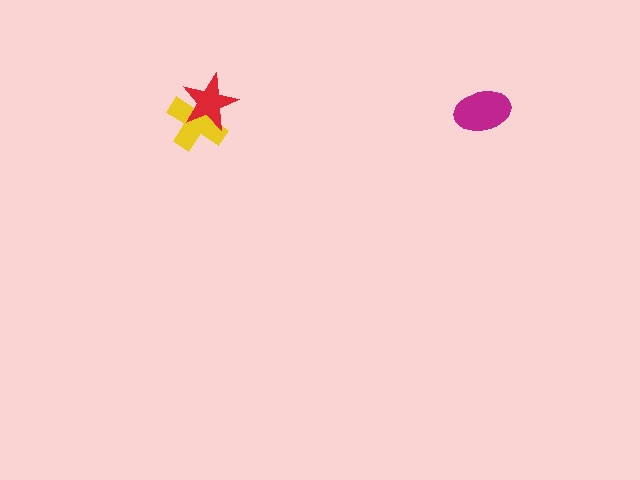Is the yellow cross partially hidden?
Yes, it is partially covered by another shape.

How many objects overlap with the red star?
1 object overlaps with the red star.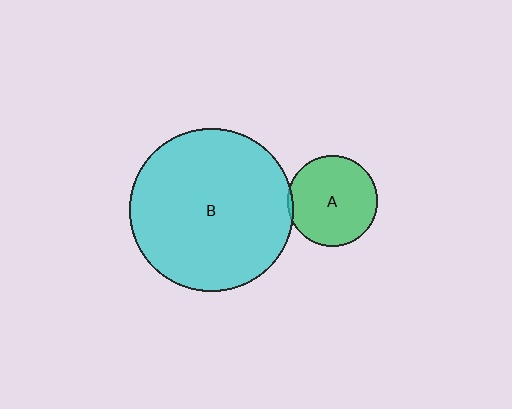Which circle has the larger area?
Circle B (cyan).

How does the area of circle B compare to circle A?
Approximately 3.3 times.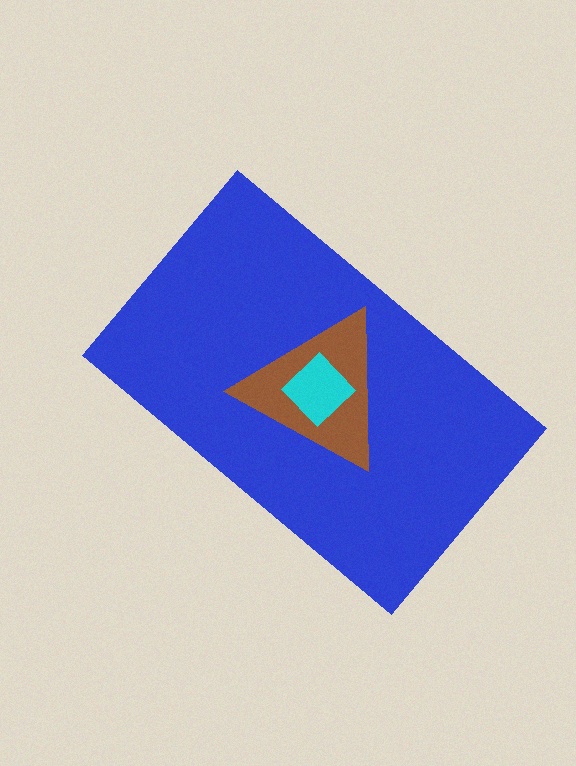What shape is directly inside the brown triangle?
The cyan diamond.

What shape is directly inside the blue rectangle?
The brown triangle.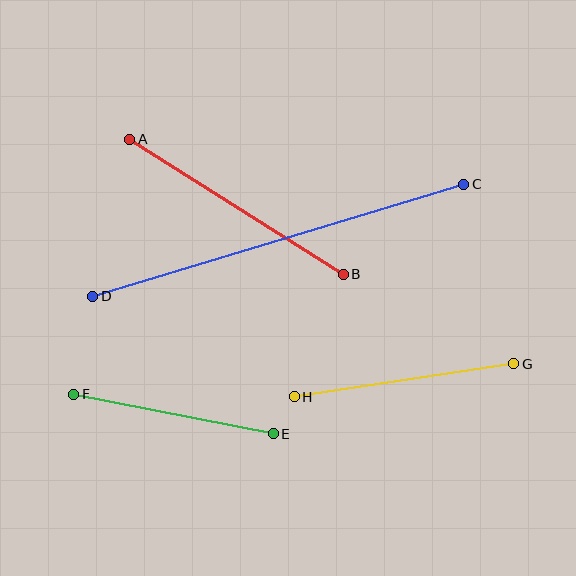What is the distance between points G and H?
The distance is approximately 222 pixels.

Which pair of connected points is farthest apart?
Points C and D are farthest apart.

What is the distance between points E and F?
The distance is approximately 204 pixels.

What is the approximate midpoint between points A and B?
The midpoint is at approximately (237, 207) pixels.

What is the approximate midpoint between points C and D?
The midpoint is at approximately (278, 240) pixels.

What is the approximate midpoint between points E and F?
The midpoint is at approximately (174, 414) pixels.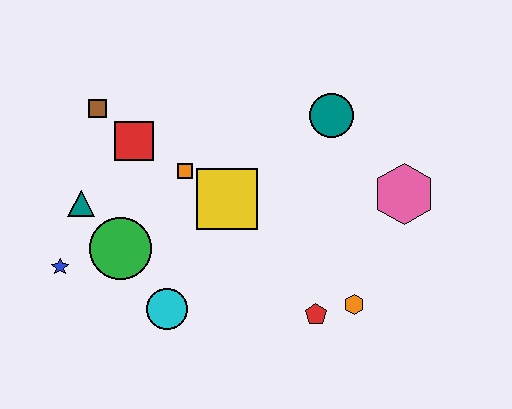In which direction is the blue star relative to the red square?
The blue star is below the red square.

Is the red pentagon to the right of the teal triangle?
Yes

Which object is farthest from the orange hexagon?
The brown square is farthest from the orange hexagon.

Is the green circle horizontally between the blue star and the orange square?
Yes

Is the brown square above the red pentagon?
Yes